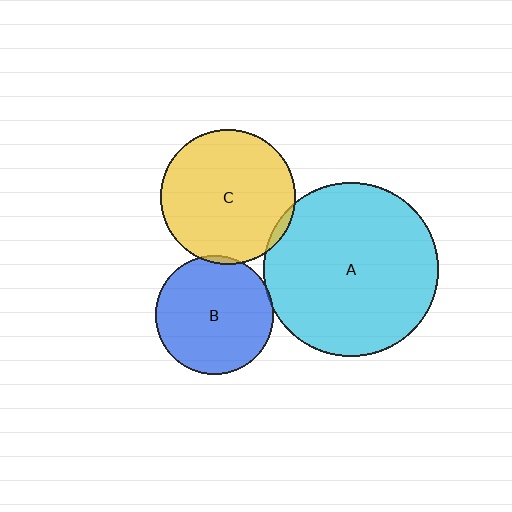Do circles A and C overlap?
Yes.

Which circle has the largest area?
Circle A (cyan).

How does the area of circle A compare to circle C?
Approximately 1.7 times.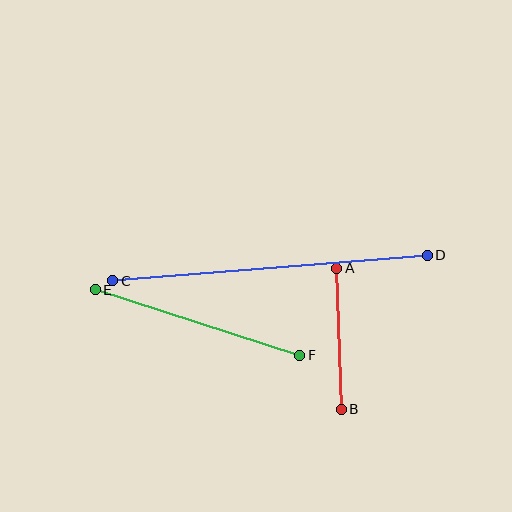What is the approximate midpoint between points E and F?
The midpoint is at approximately (197, 322) pixels.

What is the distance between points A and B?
The distance is approximately 141 pixels.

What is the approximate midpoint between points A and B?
The midpoint is at approximately (339, 339) pixels.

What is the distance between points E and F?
The distance is approximately 215 pixels.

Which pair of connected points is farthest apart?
Points C and D are farthest apart.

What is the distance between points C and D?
The distance is approximately 316 pixels.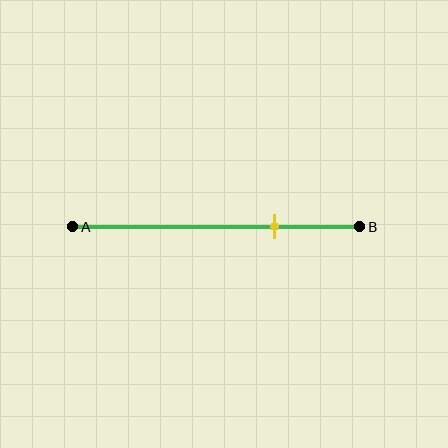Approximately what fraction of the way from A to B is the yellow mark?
The yellow mark is approximately 70% of the way from A to B.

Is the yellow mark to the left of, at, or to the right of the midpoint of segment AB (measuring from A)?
The yellow mark is to the right of the midpoint of segment AB.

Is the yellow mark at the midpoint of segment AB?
No, the mark is at about 70% from A, not at the 50% midpoint.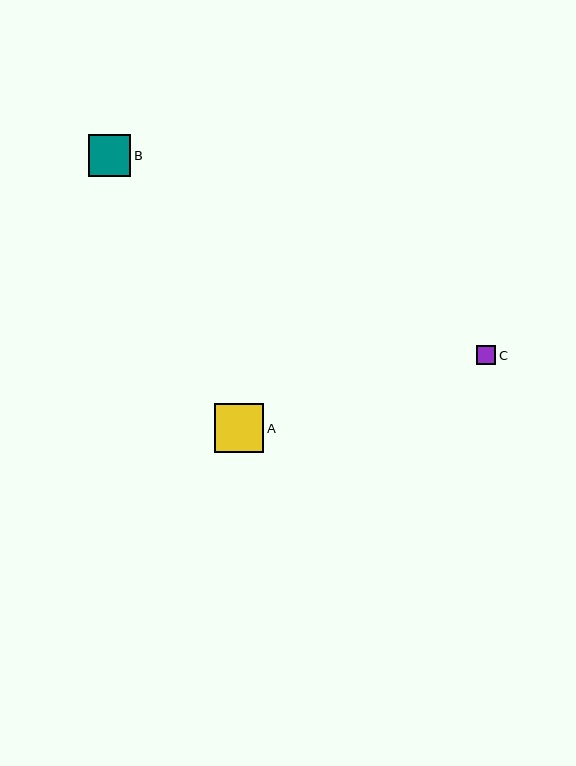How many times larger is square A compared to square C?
Square A is approximately 2.6 times the size of square C.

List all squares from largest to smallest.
From largest to smallest: A, B, C.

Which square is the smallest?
Square C is the smallest with a size of approximately 19 pixels.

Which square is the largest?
Square A is the largest with a size of approximately 49 pixels.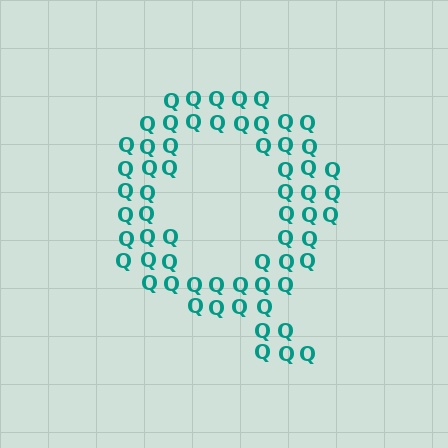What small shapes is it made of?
It is made of small letter Q's.